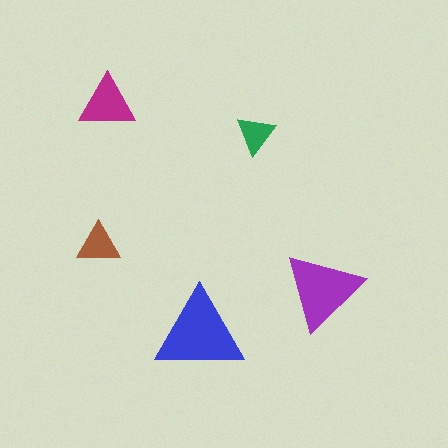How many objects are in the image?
There are 5 objects in the image.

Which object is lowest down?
The blue triangle is bottommost.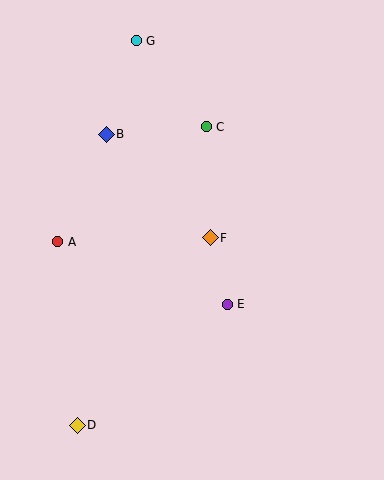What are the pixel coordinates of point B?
Point B is at (106, 134).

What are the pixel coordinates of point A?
Point A is at (58, 242).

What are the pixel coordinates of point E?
Point E is at (227, 304).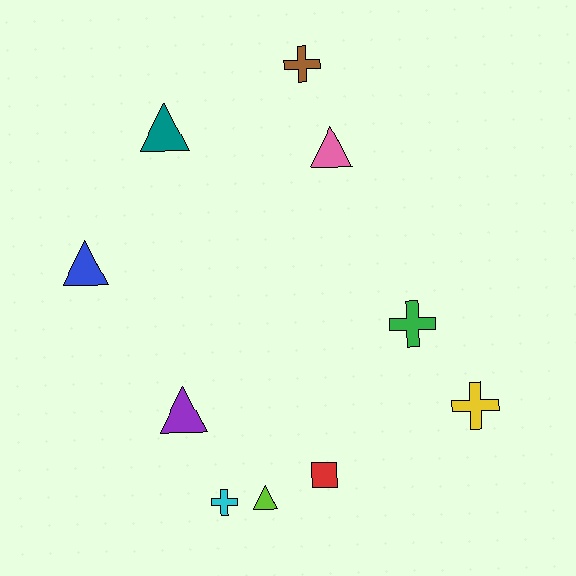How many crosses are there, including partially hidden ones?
There are 4 crosses.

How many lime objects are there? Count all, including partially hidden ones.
There is 1 lime object.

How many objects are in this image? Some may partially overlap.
There are 10 objects.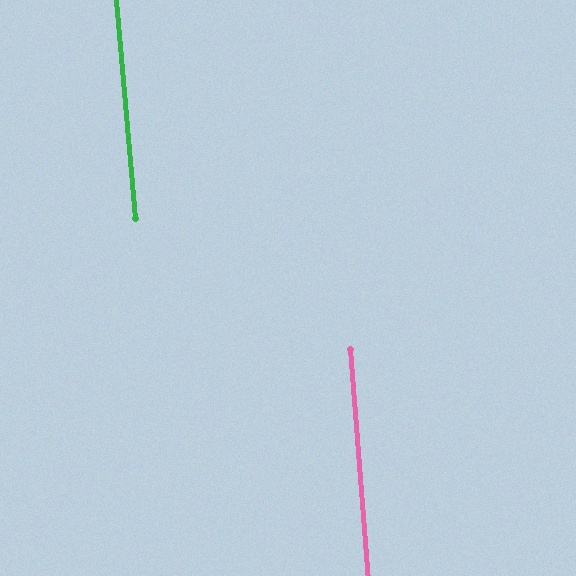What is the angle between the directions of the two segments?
Approximately 1 degree.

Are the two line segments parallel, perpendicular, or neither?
Parallel — their directions differ by only 0.7°.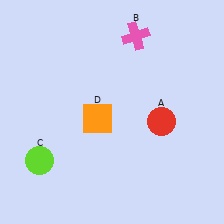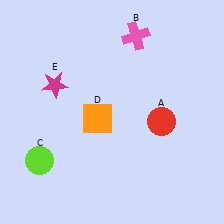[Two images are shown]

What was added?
A magenta star (E) was added in Image 2.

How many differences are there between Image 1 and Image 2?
There is 1 difference between the two images.